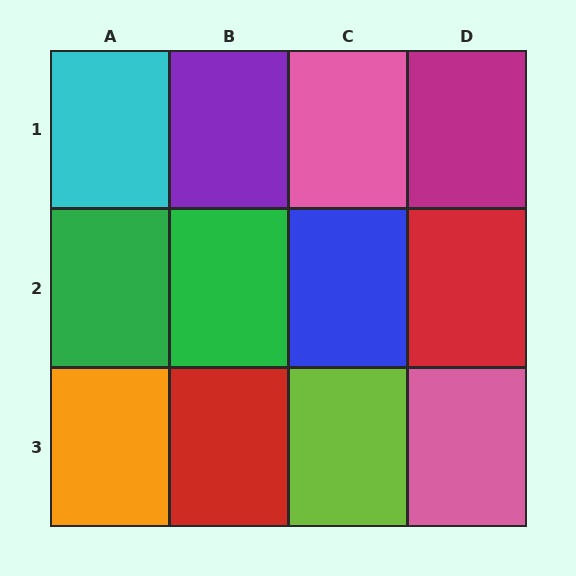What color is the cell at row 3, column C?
Lime.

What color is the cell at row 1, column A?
Cyan.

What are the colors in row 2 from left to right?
Green, green, blue, red.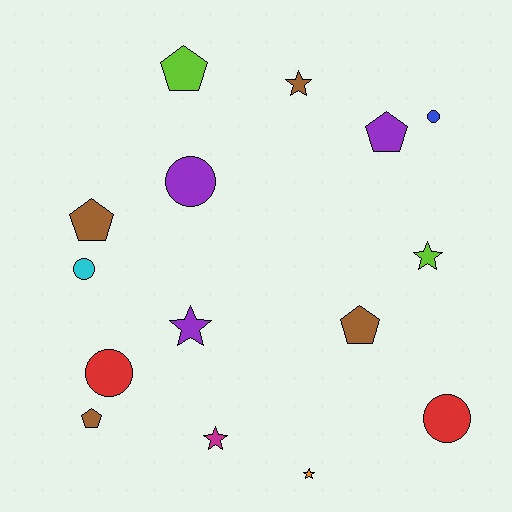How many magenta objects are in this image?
There is 1 magenta object.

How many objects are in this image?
There are 15 objects.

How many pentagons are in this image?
There are 5 pentagons.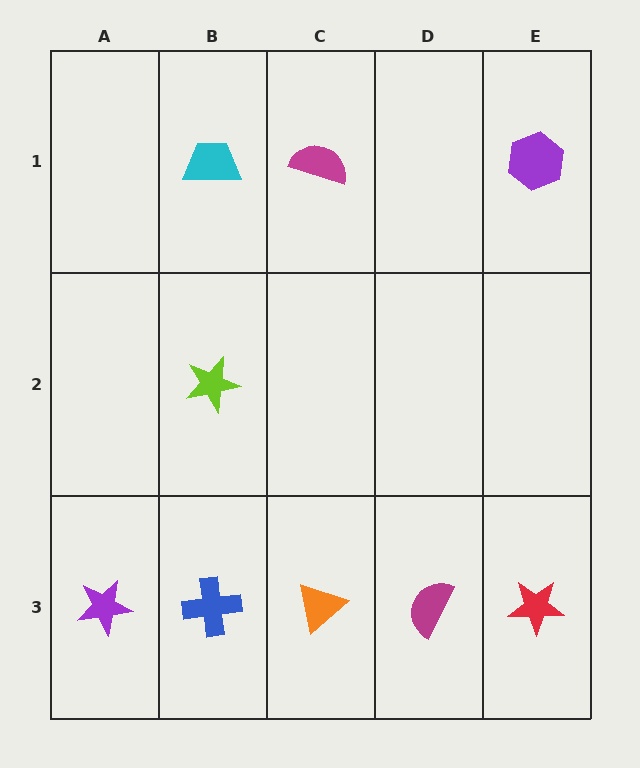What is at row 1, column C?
A magenta semicircle.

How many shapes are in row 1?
3 shapes.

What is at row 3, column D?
A magenta semicircle.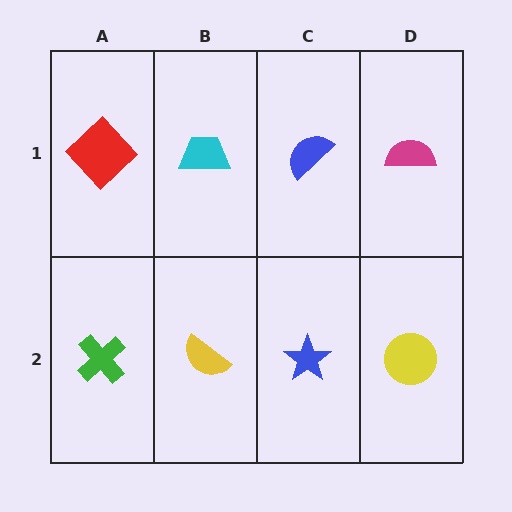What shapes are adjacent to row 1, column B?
A yellow semicircle (row 2, column B), a red diamond (row 1, column A), a blue semicircle (row 1, column C).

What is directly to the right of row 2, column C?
A yellow circle.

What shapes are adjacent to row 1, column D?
A yellow circle (row 2, column D), a blue semicircle (row 1, column C).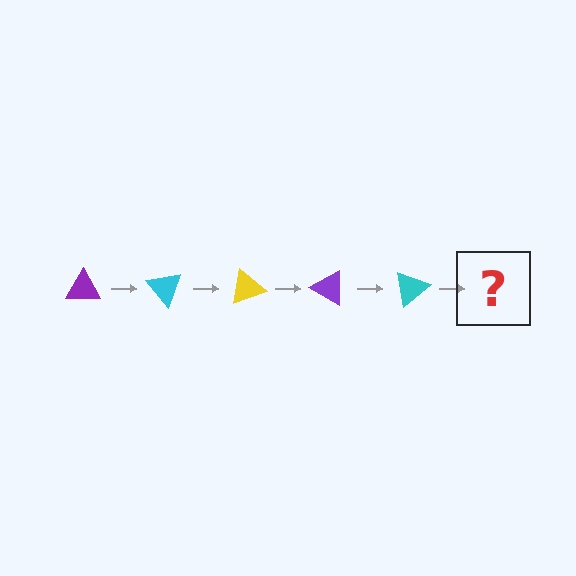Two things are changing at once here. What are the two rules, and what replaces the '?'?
The two rules are that it rotates 50 degrees each step and the color cycles through purple, cyan, and yellow. The '?' should be a yellow triangle, rotated 250 degrees from the start.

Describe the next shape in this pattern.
It should be a yellow triangle, rotated 250 degrees from the start.